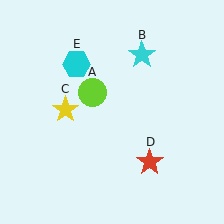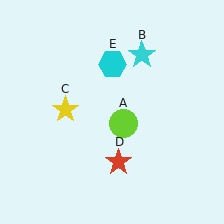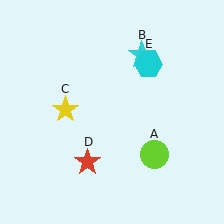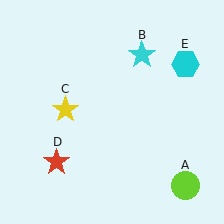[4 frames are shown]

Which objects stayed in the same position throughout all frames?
Cyan star (object B) and yellow star (object C) remained stationary.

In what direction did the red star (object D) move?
The red star (object D) moved left.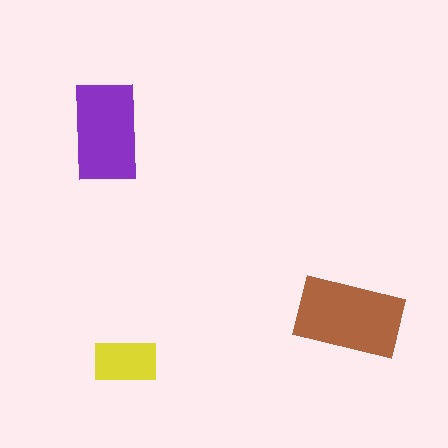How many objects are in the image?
There are 3 objects in the image.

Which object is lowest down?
The yellow rectangle is bottommost.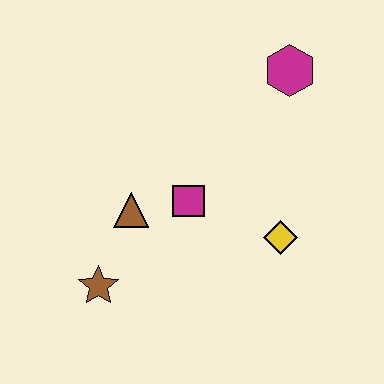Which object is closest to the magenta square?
The brown triangle is closest to the magenta square.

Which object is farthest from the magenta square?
The magenta hexagon is farthest from the magenta square.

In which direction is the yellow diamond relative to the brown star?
The yellow diamond is to the right of the brown star.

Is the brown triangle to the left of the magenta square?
Yes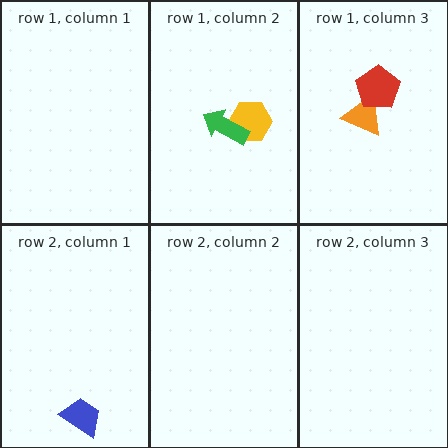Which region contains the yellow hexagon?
The row 1, column 2 region.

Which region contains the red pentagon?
The row 1, column 3 region.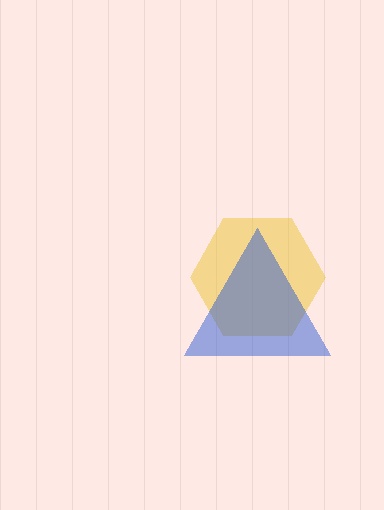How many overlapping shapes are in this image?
There are 2 overlapping shapes in the image.